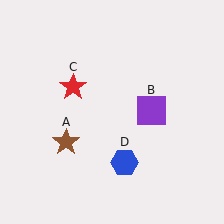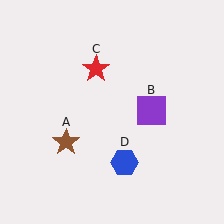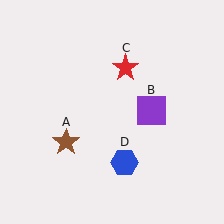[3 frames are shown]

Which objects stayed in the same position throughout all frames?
Brown star (object A) and purple square (object B) and blue hexagon (object D) remained stationary.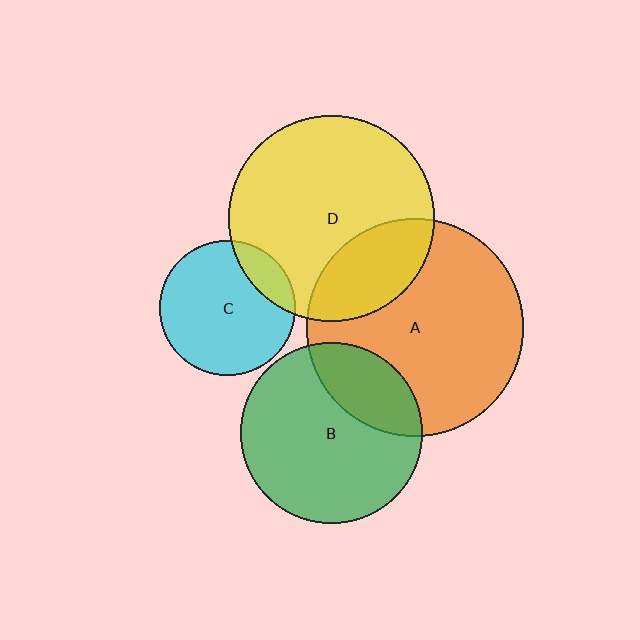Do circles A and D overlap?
Yes.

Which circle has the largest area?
Circle A (orange).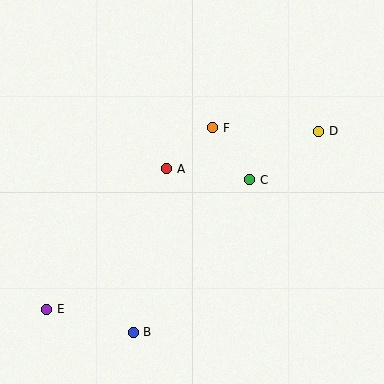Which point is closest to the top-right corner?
Point D is closest to the top-right corner.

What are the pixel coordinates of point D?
Point D is at (319, 131).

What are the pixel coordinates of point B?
Point B is at (133, 332).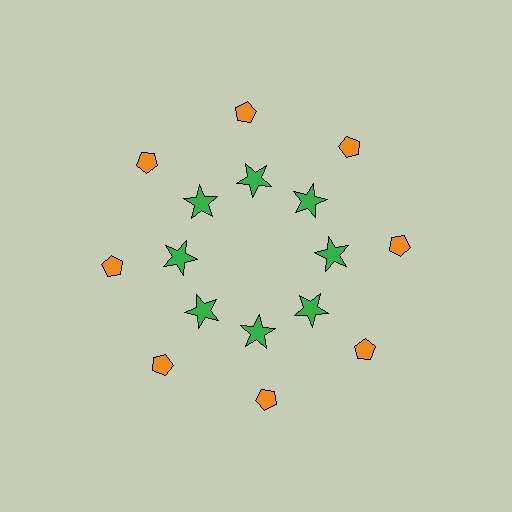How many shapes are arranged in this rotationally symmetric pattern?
There are 16 shapes, arranged in 8 groups of 2.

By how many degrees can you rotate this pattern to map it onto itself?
The pattern maps onto itself every 45 degrees of rotation.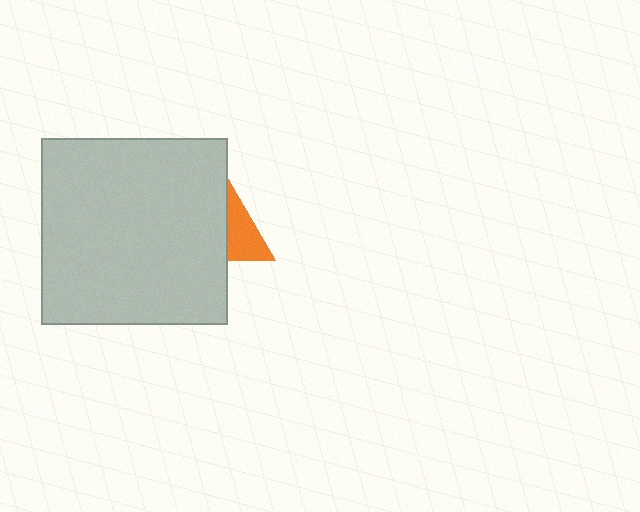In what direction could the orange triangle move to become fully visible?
The orange triangle could move right. That would shift it out from behind the light gray square entirely.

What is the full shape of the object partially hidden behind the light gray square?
The partially hidden object is an orange triangle.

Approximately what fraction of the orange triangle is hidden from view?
Roughly 69% of the orange triangle is hidden behind the light gray square.